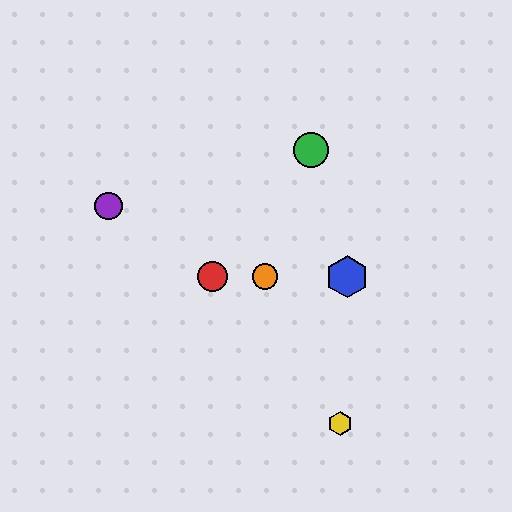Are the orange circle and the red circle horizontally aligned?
Yes, both are at y≈277.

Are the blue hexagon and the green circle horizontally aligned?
No, the blue hexagon is at y≈277 and the green circle is at y≈150.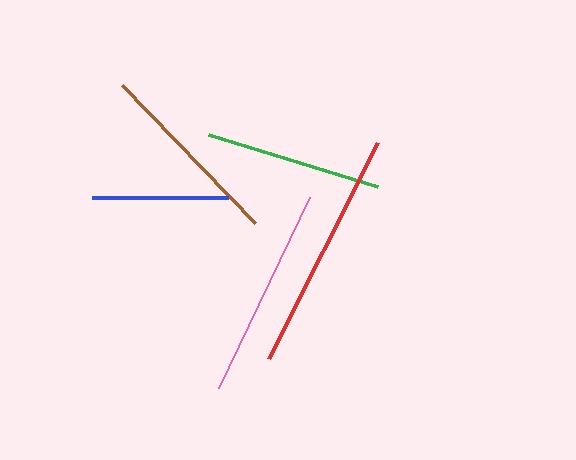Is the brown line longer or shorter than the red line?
The red line is longer than the brown line.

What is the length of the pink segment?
The pink segment is approximately 212 pixels long.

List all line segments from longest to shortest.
From longest to shortest: red, pink, brown, green, blue.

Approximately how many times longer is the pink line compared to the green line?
The pink line is approximately 1.2 times the length of the green line.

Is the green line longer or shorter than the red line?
The red line is longer than the green line.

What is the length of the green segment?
The green segment is approximately 177 pixels long.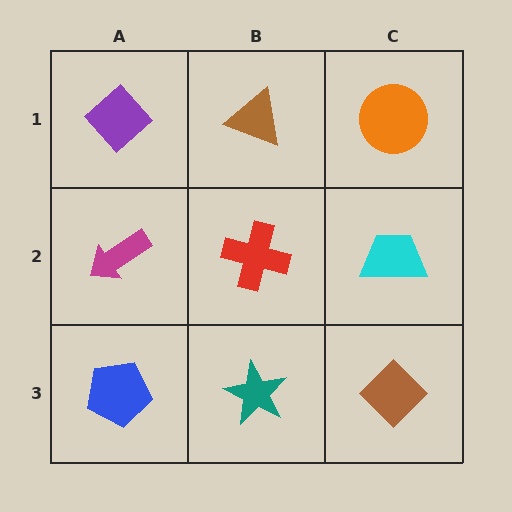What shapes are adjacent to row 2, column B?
A brown triangle (row 1, column B), a teal star (row 3, column B), a magenta arrow (row 2, column A), a cyan trapezoid (row 2, column C).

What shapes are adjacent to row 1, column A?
A magenta arrow (row 2, column A), a brown triangle (row 1, column B).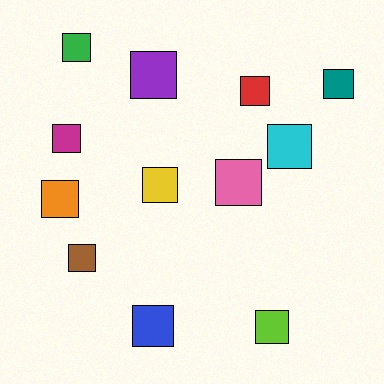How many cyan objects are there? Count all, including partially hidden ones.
There is 1 cyan object.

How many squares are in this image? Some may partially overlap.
There are 12 squares.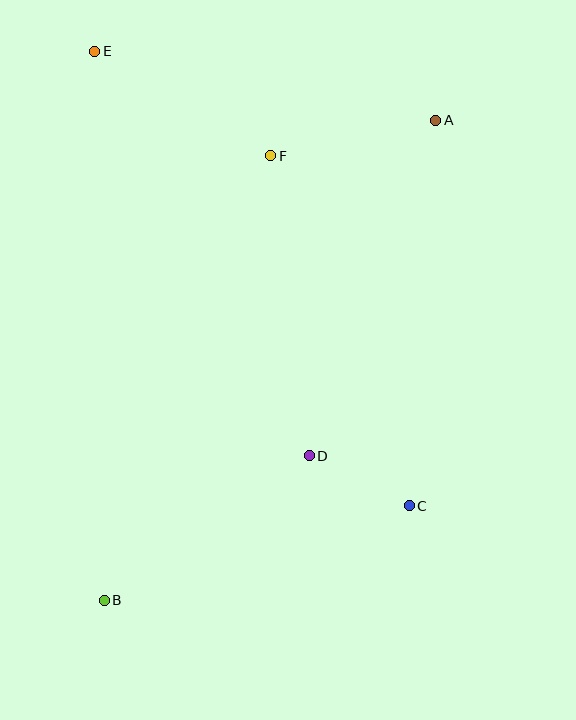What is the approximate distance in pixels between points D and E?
The distance between D and E is approximately 458 pixels.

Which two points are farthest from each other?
Points A and B are farthest from each other.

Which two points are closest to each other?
Points C and D are closest to each other.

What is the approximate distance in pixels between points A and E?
The distance between A and E is approximately 348 pixels.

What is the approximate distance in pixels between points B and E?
The distance between B and E is approximately 549 pixels.